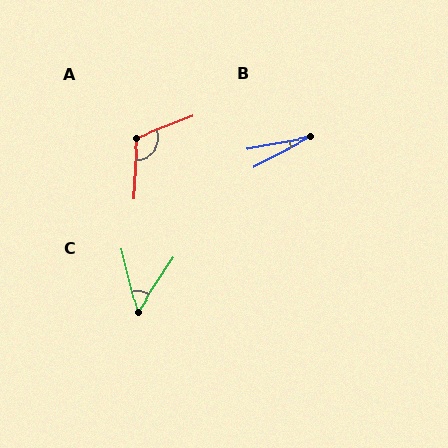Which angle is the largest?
A, at approximately 114 degrees.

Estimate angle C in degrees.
Approximately 47 degrees.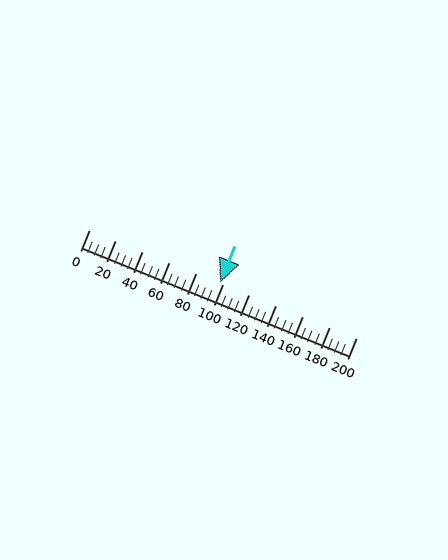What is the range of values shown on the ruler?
The ruler shows values from 0 to 200.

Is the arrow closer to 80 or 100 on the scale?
The arrow is closer to 100.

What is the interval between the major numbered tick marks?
The major tick marks are spaced 20 units apart.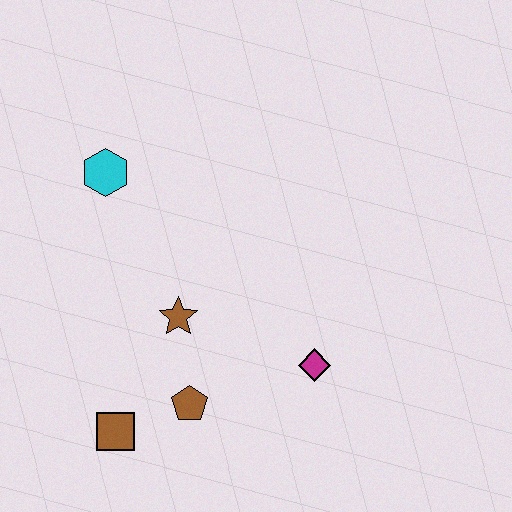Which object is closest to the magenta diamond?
The brown pentagon is closest to the magenta diamond.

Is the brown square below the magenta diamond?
Yes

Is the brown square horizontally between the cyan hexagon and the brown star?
Yes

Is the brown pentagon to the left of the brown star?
No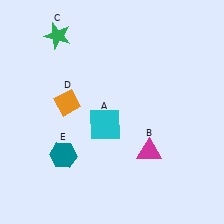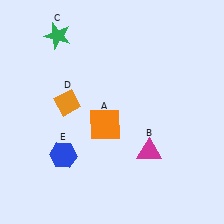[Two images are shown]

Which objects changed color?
A changed from cyan to orange. E changed from teal to blue.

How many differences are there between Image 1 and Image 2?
There are 2 differences between the two images.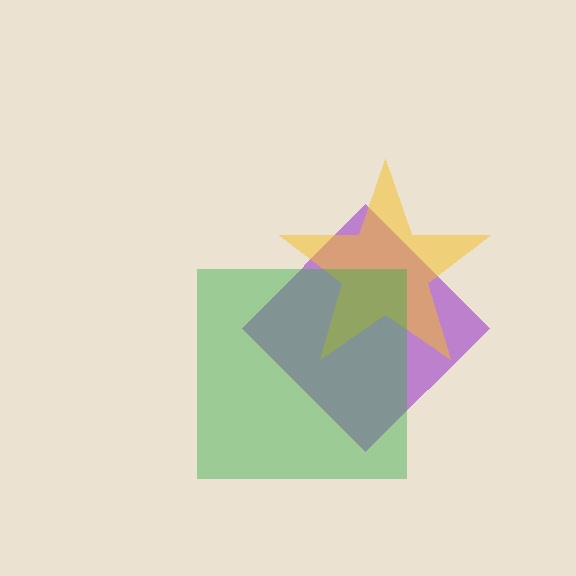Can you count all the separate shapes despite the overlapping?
Yes, there are 3 separate shapes.